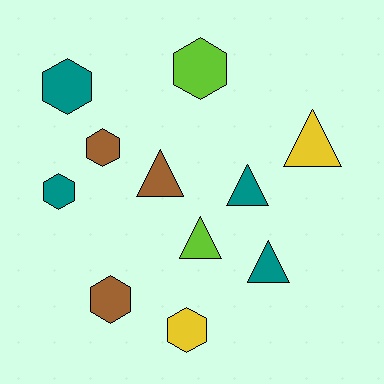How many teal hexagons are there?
There are 2 teal hexagons.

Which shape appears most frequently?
Hexagon, with 6 objects.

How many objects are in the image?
There are 11 objects.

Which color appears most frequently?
Teal, with 4 objects.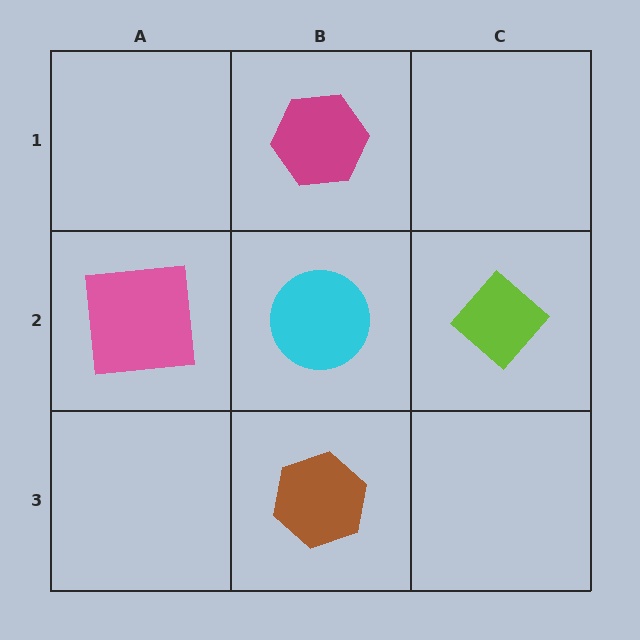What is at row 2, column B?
A cyan circle.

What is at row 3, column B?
A brown hexagon.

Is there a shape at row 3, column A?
No, that cell is empty.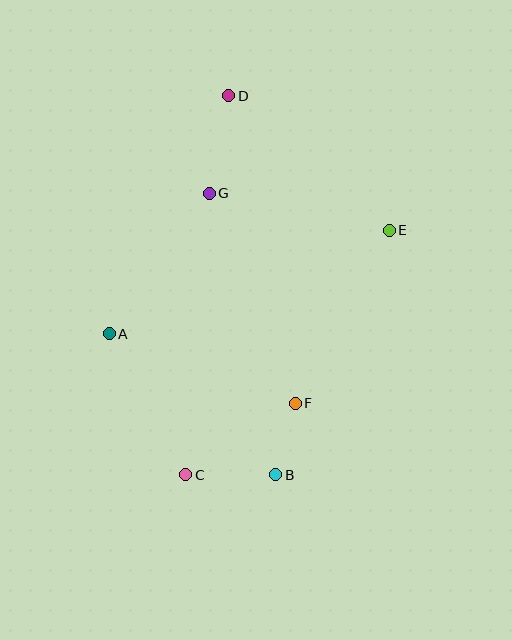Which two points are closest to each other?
Points B and F are closest to each other.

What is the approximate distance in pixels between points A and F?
The distance between A and F is approximately 199 pixels.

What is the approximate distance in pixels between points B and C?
The distance between B and C is approximately 90 pixels.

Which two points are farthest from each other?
Points B and D are farthest from each other.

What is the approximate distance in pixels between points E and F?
The distance between E and F is approximately 197 pixels.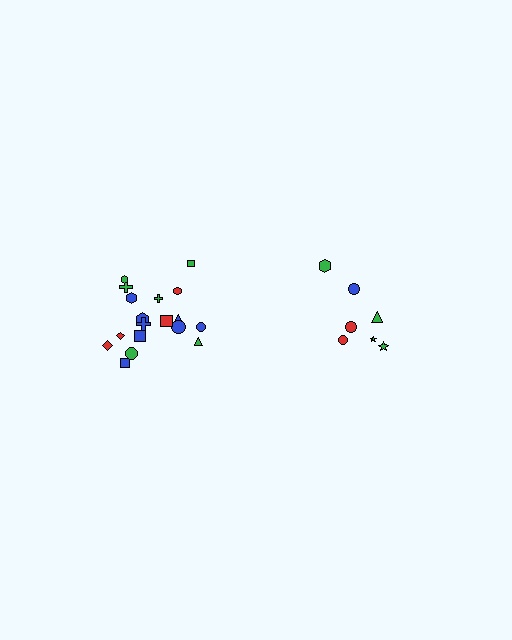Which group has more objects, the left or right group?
The left group.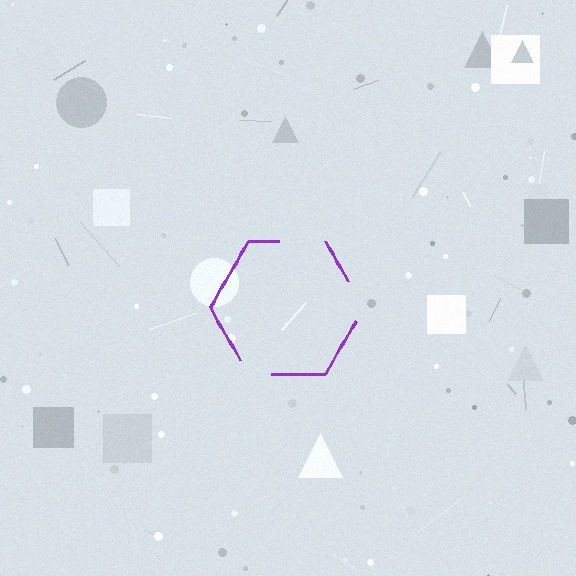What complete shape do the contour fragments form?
The contour fragments form a hexagon.